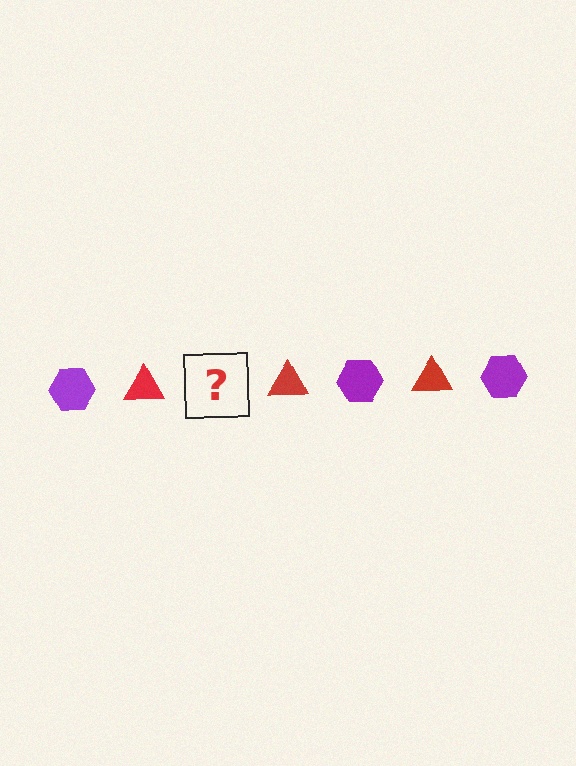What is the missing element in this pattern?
The missing element is a purple hexagon.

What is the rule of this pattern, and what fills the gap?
The rule is that the pattern alternates between purple hexagon and red triangle. The gap should be filled with a purple hexagon.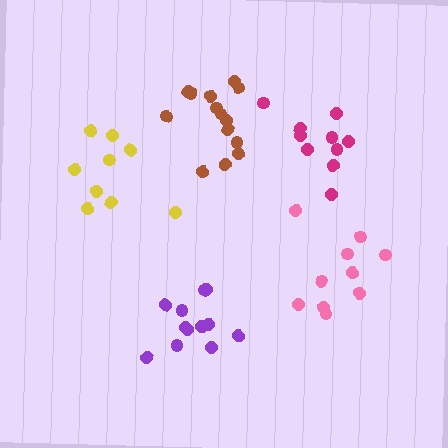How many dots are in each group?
Group 1: 10 dots, Group 2: 12 dots, Group 3: 14 dots, Group 4: 10 dots, Group 5: 9 dots (55 total).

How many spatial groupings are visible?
There are 5 spatial groupings.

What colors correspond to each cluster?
The clusters are colored: pink, purple, brown, magenta, yellow.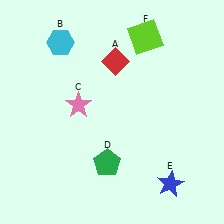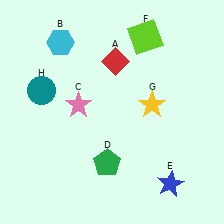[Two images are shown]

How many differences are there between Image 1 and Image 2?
There are 2 differences between the two images.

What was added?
A yellow star (G), a teal circle (H) were added in Image 2.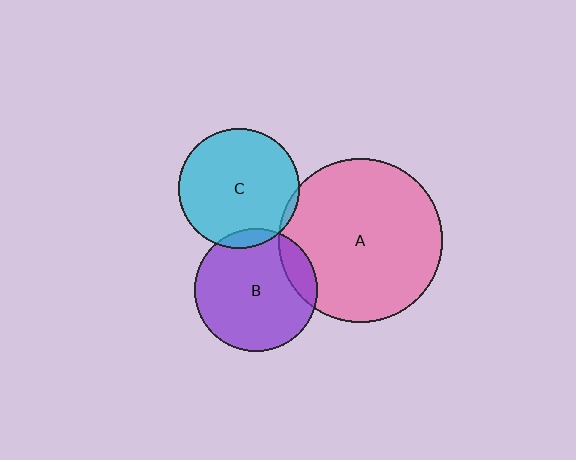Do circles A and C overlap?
Yes.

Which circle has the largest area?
Circle A (pink).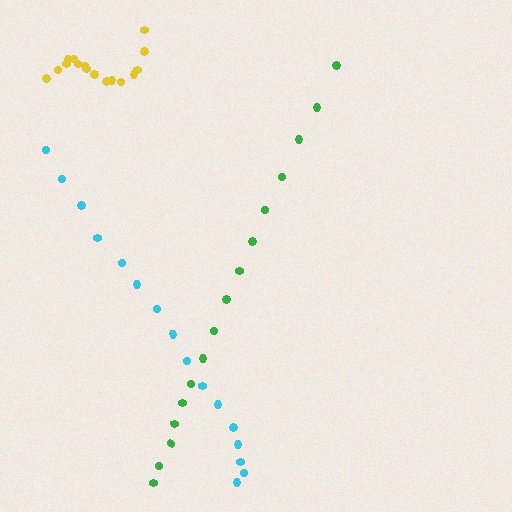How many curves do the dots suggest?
There are 3 distinct paths.